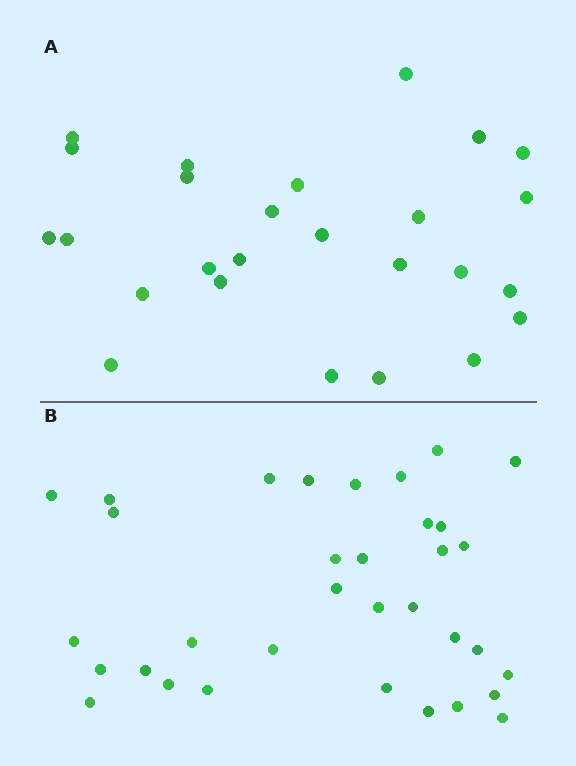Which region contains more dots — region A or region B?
Region B (the bottom region) has more dots.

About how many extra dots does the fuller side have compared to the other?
Region B has roughly 8 or so more dots than region A.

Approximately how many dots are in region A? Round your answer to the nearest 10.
About 30 dots. (The exact count is 26, which rounds to 30.)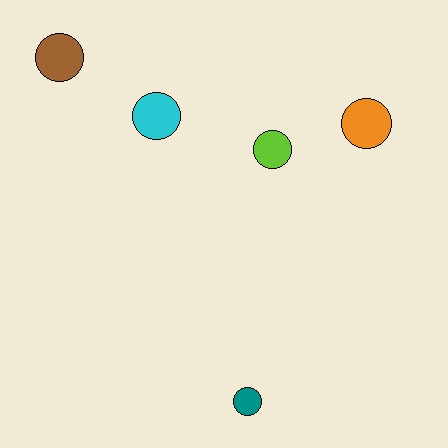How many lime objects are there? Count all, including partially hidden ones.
There is 1 lime object.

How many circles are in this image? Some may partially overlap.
There are 5 circles.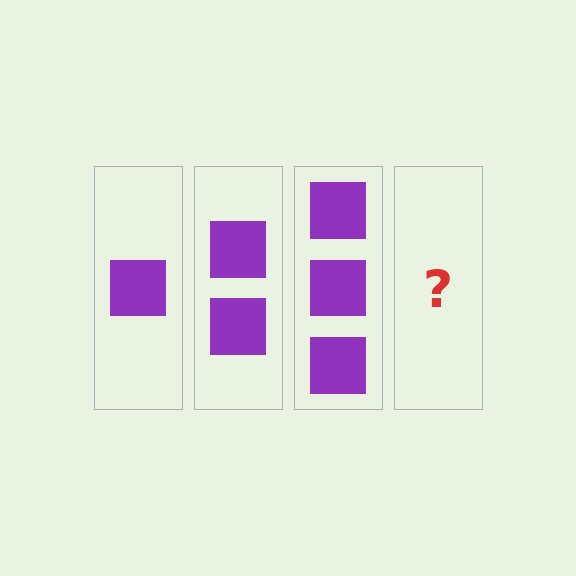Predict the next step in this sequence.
The next step is 4 squares.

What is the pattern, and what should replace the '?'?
The pattern is that each step adds one more square. The '?' should be 4 squares.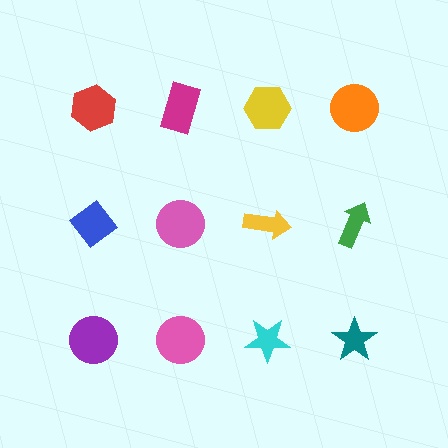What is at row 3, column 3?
A cyan star.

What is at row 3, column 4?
A teal star.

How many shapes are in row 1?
4 shapes.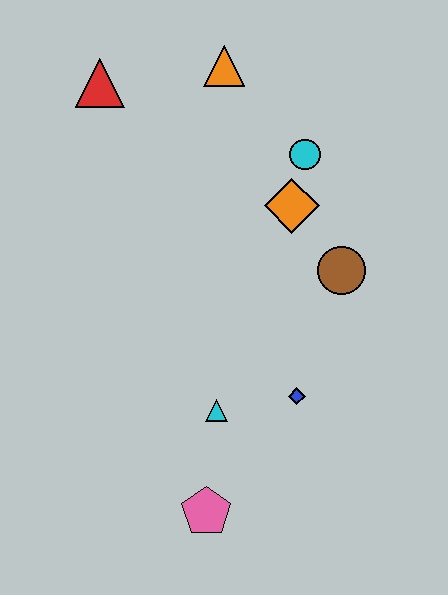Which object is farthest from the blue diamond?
The red triangle is farthest from the blue diamond.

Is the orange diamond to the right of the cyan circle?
No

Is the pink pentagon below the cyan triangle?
Yes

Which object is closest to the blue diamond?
The cyan triangle is closest to the blue diamond.